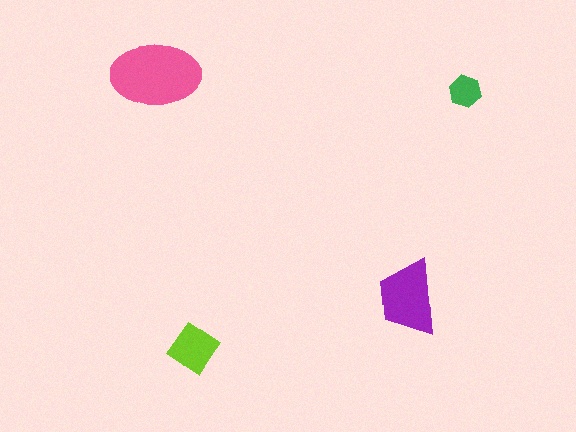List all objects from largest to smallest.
The pink ellipse, the purple trapezoid, the lime diamond, the green hexagon.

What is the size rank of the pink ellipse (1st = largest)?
1st.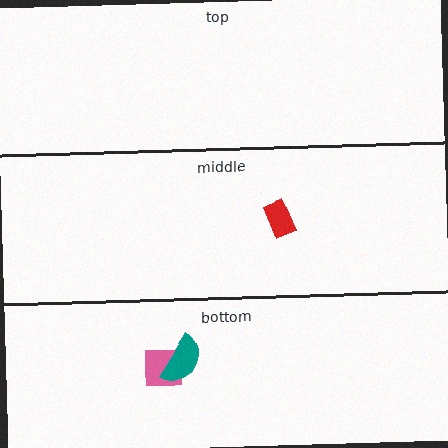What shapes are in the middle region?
The red rectangle.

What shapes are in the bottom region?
The pink square, the teal semicircle.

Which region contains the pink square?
The bottom region.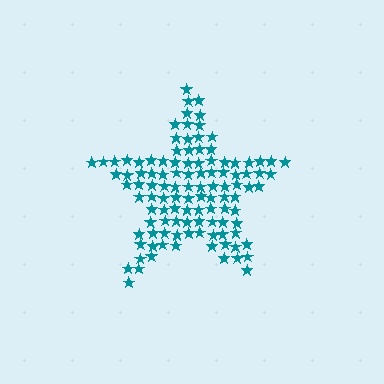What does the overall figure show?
The overall figure shows a star.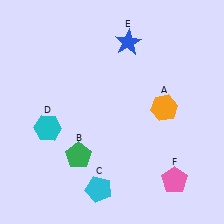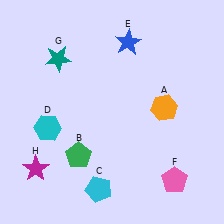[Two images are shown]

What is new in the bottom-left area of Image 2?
A magenta star (H) was added in the bottom-left area of Image 2.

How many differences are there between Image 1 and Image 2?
There are 2 differences between the two images.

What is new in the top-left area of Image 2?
A teal star (G) was added in the top-left area of Image 2.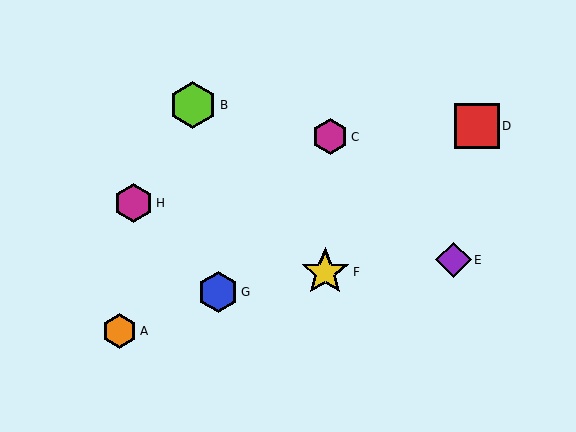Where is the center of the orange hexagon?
The center of the orange hexagon is at (120, 331).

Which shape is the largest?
The yellow star (labeled F) is the largest.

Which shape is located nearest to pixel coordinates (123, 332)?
The orange hexagon (labeled A) at (120, 331) is nearest to that location.